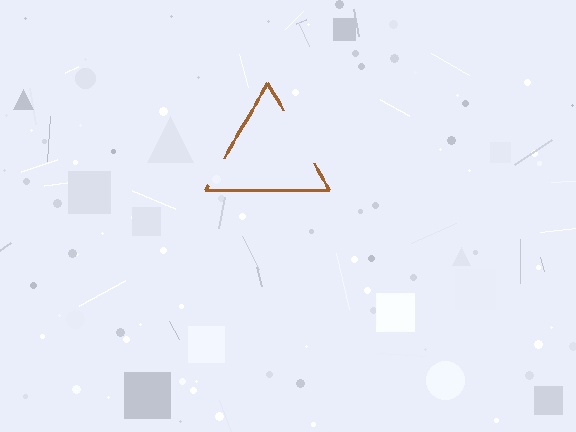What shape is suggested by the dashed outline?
The dashed outline suggests a triangle.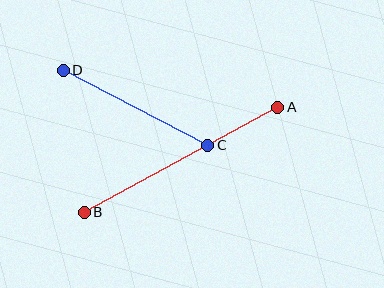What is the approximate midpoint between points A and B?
The midpoint is at approximately (181, 160) pixels.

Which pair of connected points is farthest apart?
Points A and B are farthest apart.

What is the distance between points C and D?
The distance is approximately 163 pixels.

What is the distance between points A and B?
The distance is approximately 220 pixels.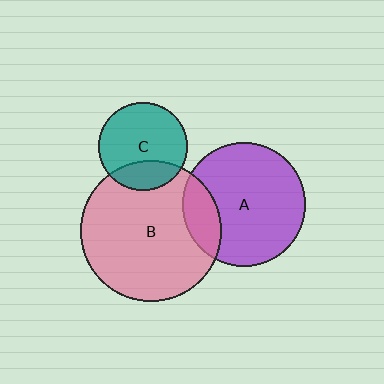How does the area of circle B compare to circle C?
Approximately 2.5 times.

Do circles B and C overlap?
Yes.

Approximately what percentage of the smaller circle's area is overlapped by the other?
Approximately 25%.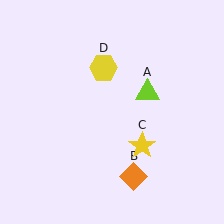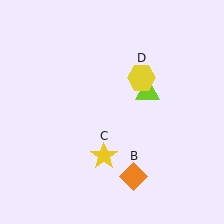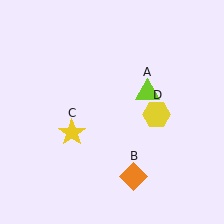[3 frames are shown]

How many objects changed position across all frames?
2 objects changed position: yellow star (object C), yellow hexagon (object D).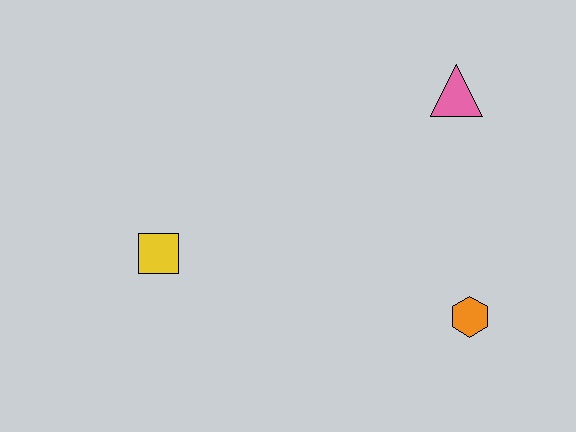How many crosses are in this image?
There are no crosses.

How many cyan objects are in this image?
There are no cyan objects.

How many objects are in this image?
There are 3 objects.